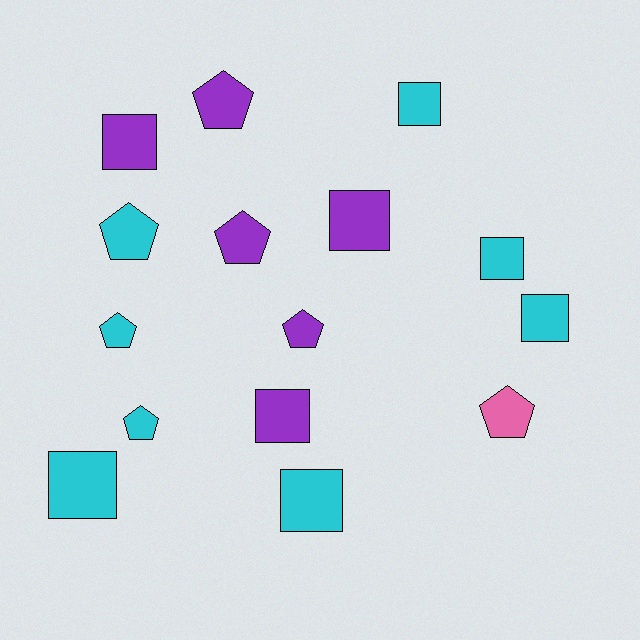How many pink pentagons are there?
There is 1 pink pentagon.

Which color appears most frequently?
Cyan, with 8 objects.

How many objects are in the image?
There are 15 objects.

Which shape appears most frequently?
Square, with 8 objects.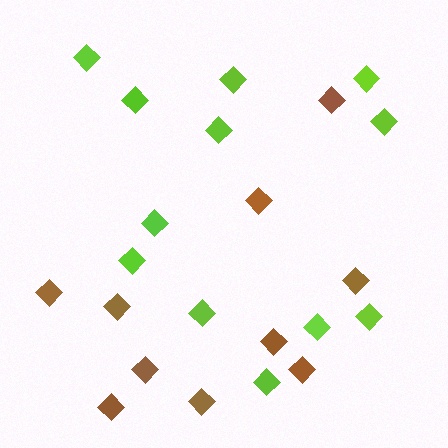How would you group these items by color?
There are 2 groups: one group of lime diamonds (12) and one group of brown diamonds (10).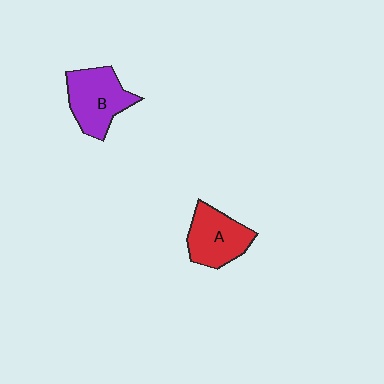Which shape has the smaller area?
Shape A (red).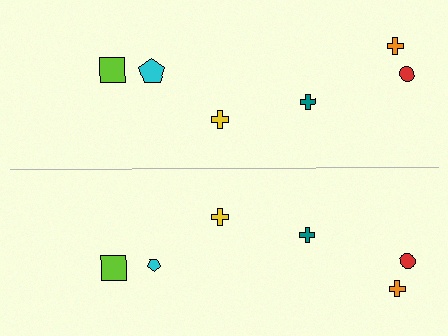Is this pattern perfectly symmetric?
No, the pattern is not perfectly symmetric. The cyan pentagon on the bottom side has a different size than its mirror counterpart.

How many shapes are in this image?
There are 12 shapes in this image.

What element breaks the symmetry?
The cyan pentagon on the bottom side has a different size than its mirror counterpart.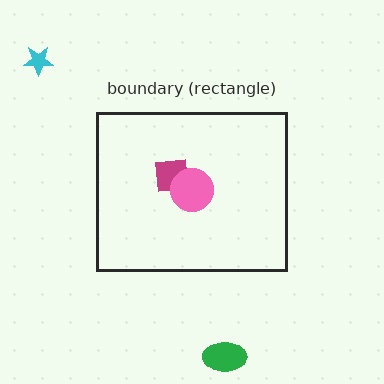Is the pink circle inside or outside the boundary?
Inside.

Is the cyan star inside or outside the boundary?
Outside.